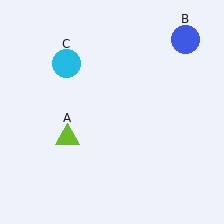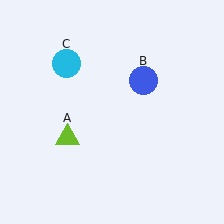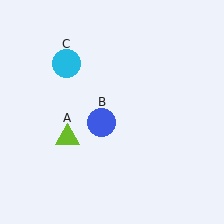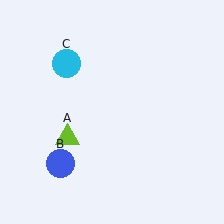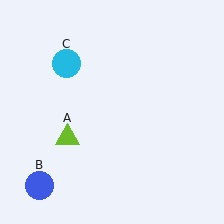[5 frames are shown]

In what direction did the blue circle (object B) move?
The blue circle (object B) moved down and to the left.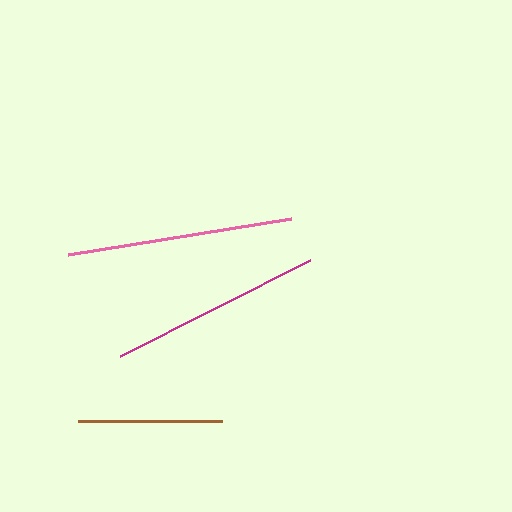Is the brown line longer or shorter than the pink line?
The pink line is longer than the brown line.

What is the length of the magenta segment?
The magenta segment is approximately 213 pixels long.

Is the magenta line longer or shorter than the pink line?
The pink line is longer than the magenta line.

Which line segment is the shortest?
The brown line is the shortest at approximately 143 pixels.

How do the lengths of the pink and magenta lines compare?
The pink and magenta lines are approximately the same length.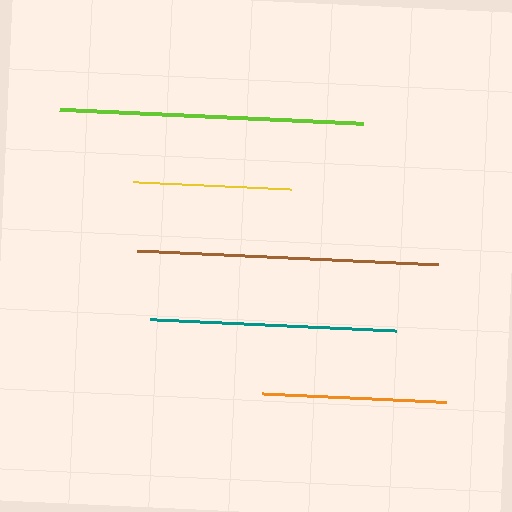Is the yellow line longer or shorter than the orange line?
The orange line is longer than the yellow line.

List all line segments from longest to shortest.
From longest to shortest: lime, brown, teal, orange, yellow.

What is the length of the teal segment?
The teal segment is approximately 246 pixels long.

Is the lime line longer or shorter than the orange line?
The lime line is longer than the orange line.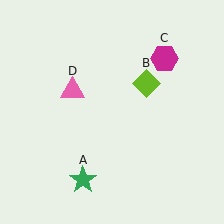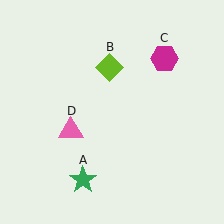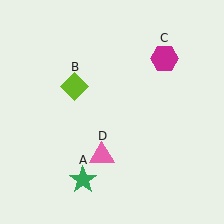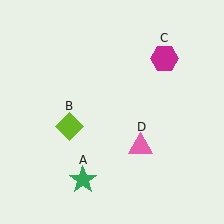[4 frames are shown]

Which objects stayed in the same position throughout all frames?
Green star (object A) and magenta hexagon (object C) remained stationary.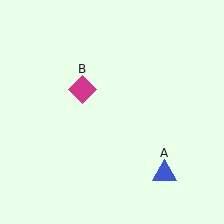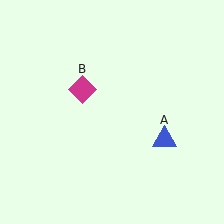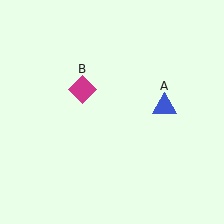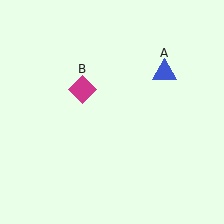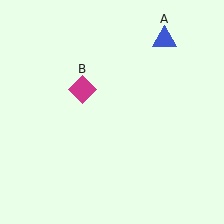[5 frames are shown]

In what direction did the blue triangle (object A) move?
The blue triangle (object A) moved up.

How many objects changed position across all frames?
1 object changed position: blue triangle (object A).